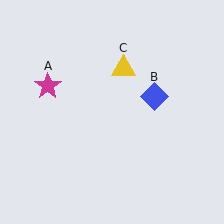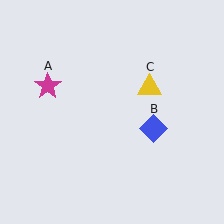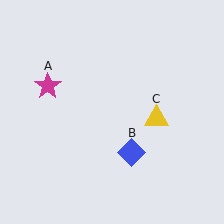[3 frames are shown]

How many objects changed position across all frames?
2 objects changed position: blue diamond (object B), yellow triangle (object C).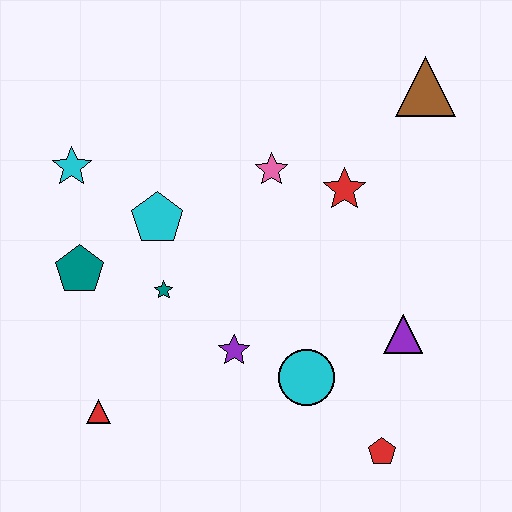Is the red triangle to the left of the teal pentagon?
No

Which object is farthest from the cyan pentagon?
The red pentagon is farthest from the cyan pentagon.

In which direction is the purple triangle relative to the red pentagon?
The purple triangle is above the red pentagon.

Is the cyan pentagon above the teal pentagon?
Yes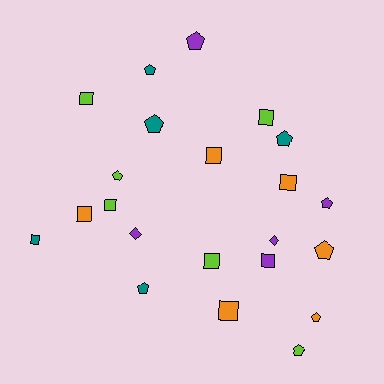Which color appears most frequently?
Lime, with 6 objects.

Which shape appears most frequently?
Pentagon, with 10 objects.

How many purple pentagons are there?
There are 2 purple pentagons.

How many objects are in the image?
There are 22 objects.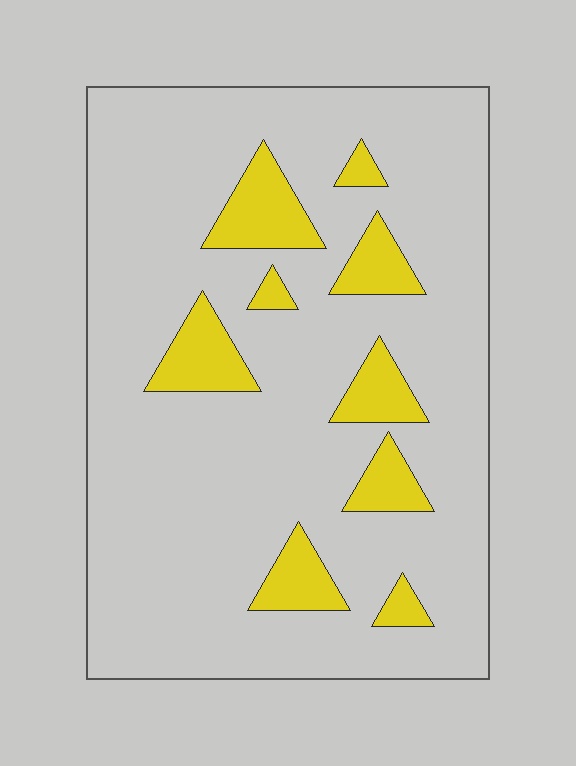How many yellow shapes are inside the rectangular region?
9.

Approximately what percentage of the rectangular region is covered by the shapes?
Approximately 15%.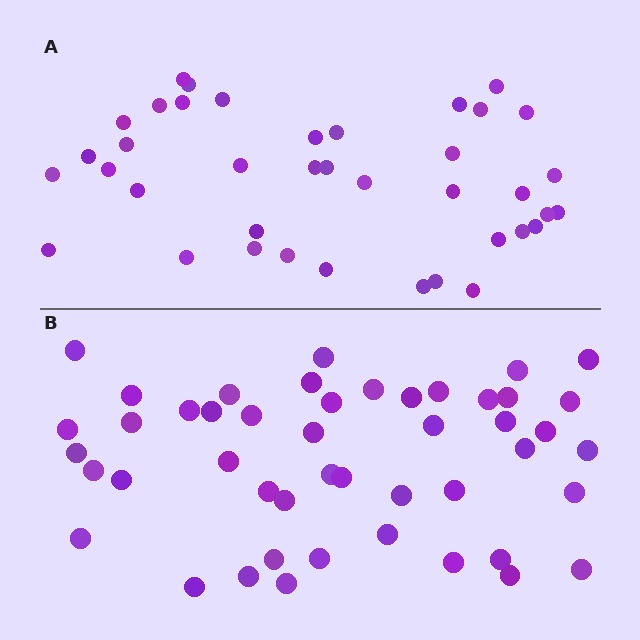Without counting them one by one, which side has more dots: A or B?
Region B (the bottom region) has more dots.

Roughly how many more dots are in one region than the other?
Region B has roughly 8 or so more dots than region A.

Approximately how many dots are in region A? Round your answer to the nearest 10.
About 40 dots. (The exact count is 39, which rounds to 40.)